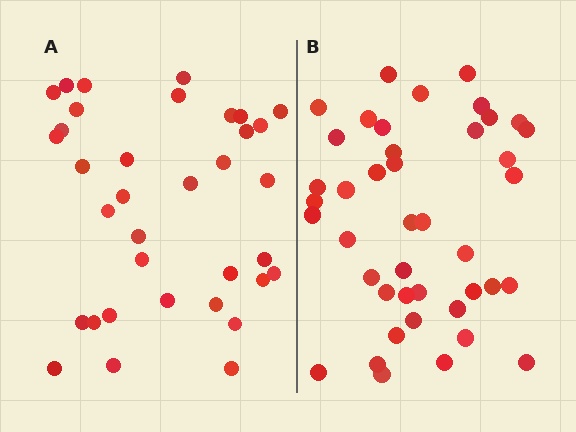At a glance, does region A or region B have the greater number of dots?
Region B (the right region) has more dots.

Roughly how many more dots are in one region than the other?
Region B has roughly 8 or so more dots than region A.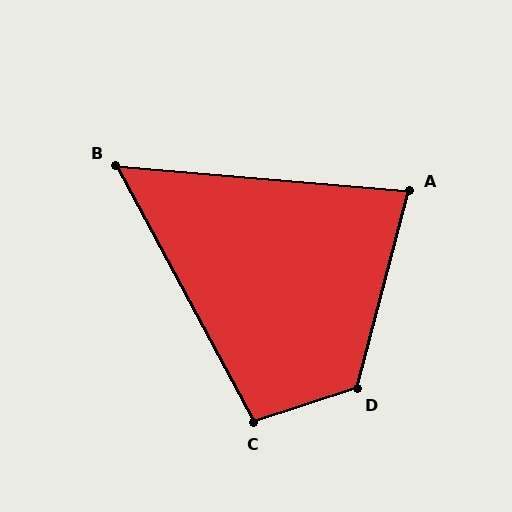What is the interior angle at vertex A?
Approximately 80 degrees (acute).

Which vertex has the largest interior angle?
D, at approximately 123 degrees.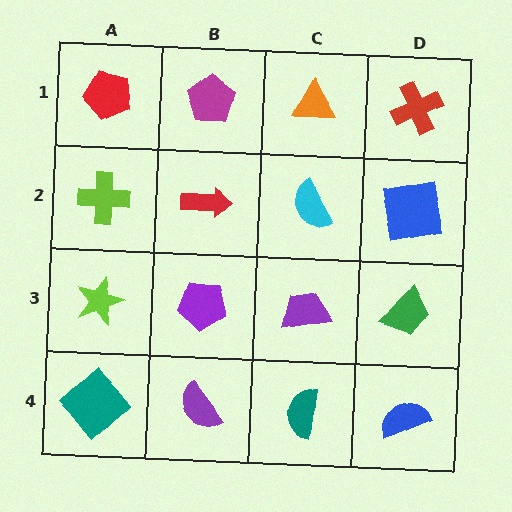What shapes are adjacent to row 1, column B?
A red arrow (row 2, column B), a red pentagon (row 1, column A), an orange triangle (row 1, column C).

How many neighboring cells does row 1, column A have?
2.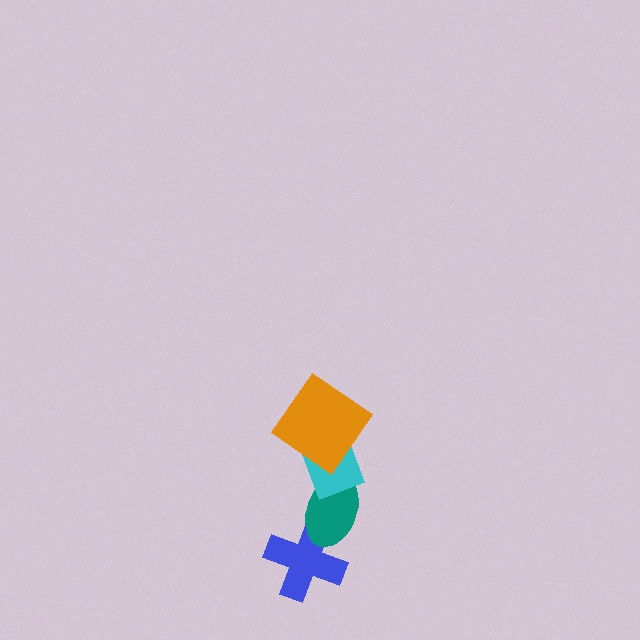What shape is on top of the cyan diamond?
The orange diamond is on top of the cyan diamond.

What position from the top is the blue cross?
The blue cross is 4th from the top.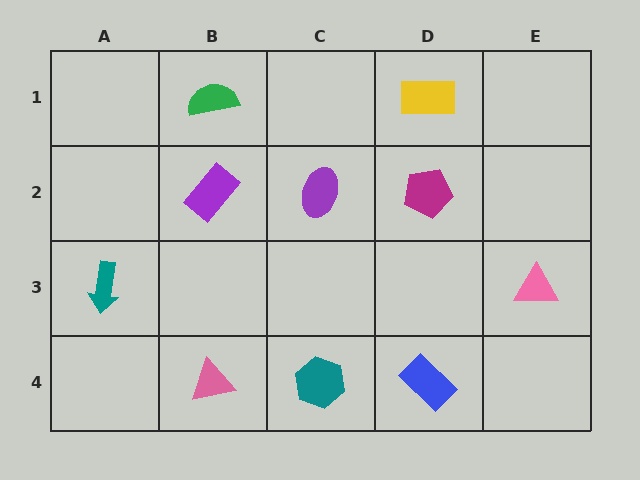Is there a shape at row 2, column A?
No, that cell is empty.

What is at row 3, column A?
A teal arrow.